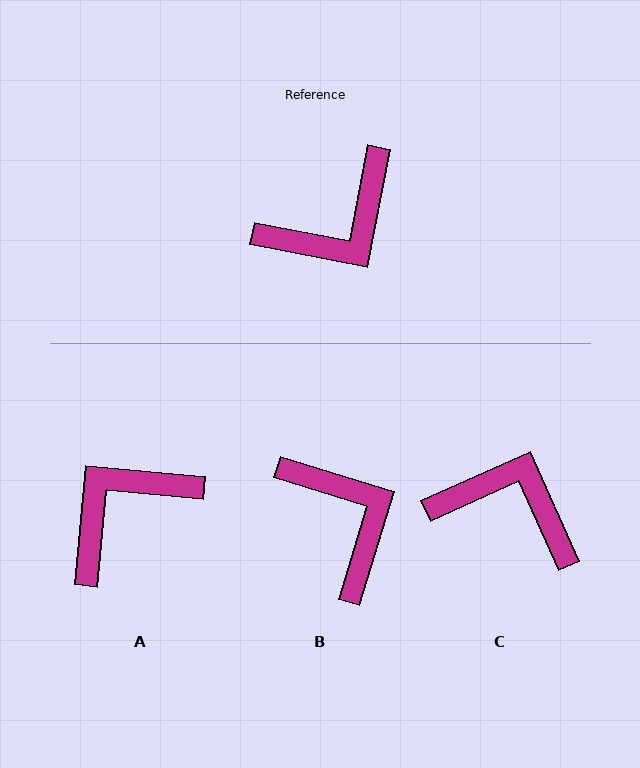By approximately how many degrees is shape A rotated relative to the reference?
Approximately 175 degrees clockwise.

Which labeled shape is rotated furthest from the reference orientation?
A, about 175 degrees away.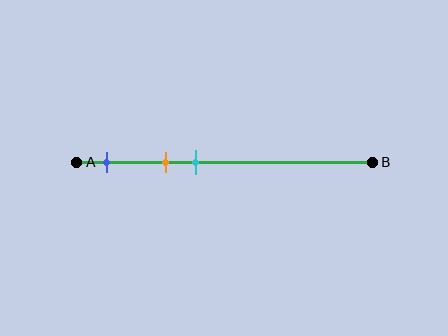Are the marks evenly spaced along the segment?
Yes, the marks are approximately evenly spaced.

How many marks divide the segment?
There are 3 marks dividing the segment.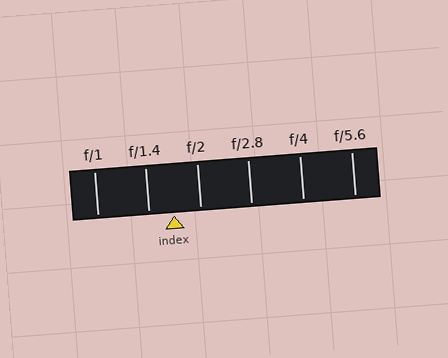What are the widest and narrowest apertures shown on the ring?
The widest aperture shown is f/1 and the narrowest is f/5.6.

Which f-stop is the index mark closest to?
The index mark is closest to f/1.4.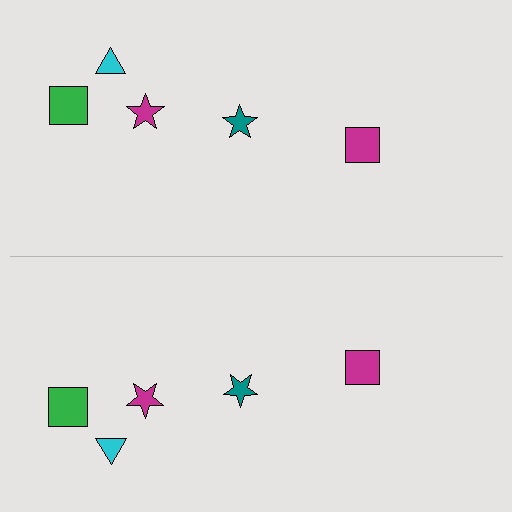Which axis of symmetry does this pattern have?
The pattern has a horizontal axis of symmetry running through the center of the image.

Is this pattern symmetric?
Yes, this pattern has bilateral (reflection) symmetry.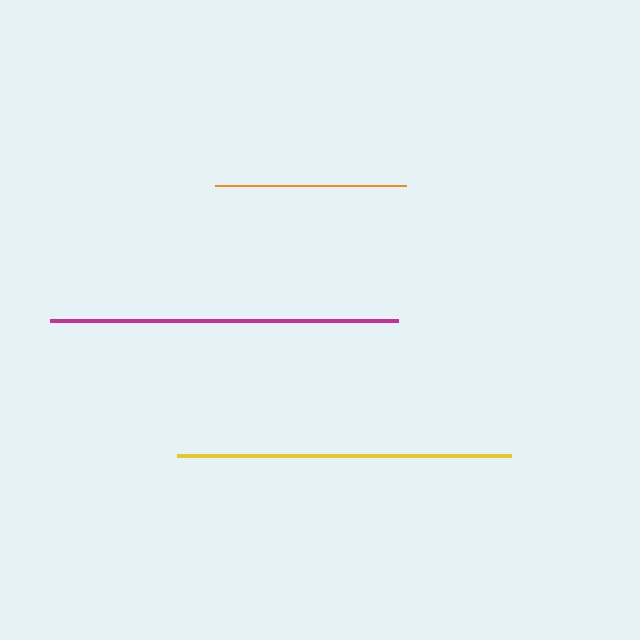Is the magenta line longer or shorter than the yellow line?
The magenta line is longer than the yellow line.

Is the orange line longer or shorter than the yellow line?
The yellow line is longer than the orange line.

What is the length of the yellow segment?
The yellow segment is approximately 333 pixels long.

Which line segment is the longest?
The magenta line is the longest at approximately 348 pixels.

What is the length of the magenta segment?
The magenta segment is approximately 348 pixels long.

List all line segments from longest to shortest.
From longest to shortest: magenta, yellow, orange.